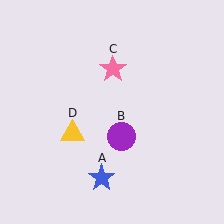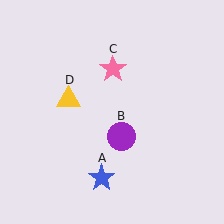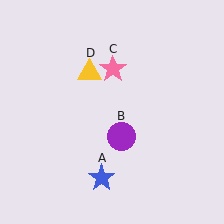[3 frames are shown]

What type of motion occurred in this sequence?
The yellow triangle (object D) rotated clockwise around the center of the scene.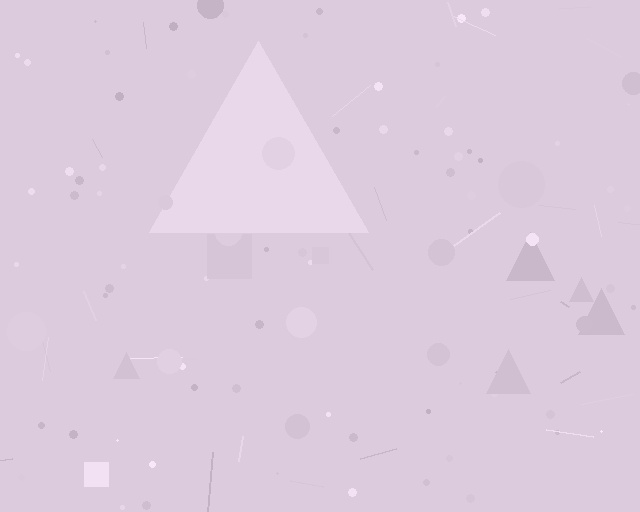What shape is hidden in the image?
A triangle is hidden in the image.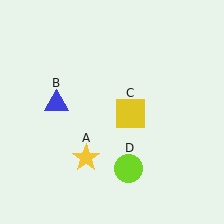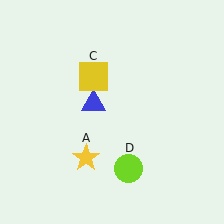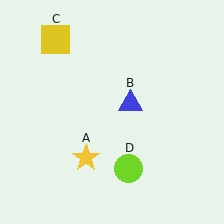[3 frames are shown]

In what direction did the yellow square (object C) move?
The yellow square (object C) moved up and to the left.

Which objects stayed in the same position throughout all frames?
Yellow star (object A) and lime circle (object D) remained stationary.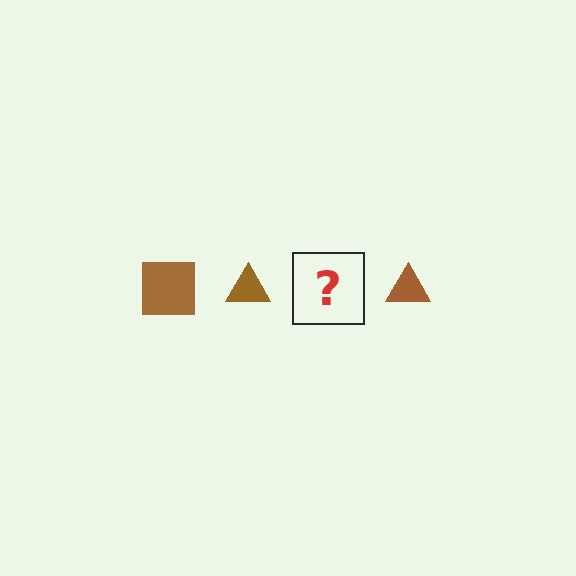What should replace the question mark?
The question mark should be replaced with a brown square.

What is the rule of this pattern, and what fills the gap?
The rule is that the pattern cycles through square, triangle shapes in brown. The gap should be filled with a brown square.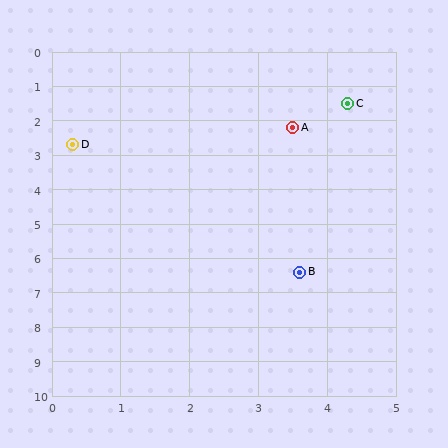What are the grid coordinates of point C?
Point C is at approximately (4.3, 1.5).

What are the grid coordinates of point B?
Point B is at approximately (3.6, 6.4).